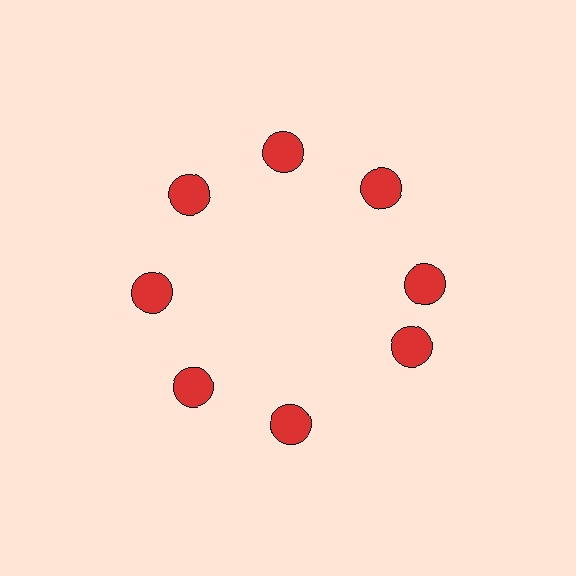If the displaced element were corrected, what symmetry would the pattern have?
It would have 8-fold rotational symmetry — the pattern would map onto itself every 45 degrees.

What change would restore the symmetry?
The symmetry would be restored by rotating it back into even spacing with its neighbors so that all 8 circles sit at equal angles and equal distance from the center.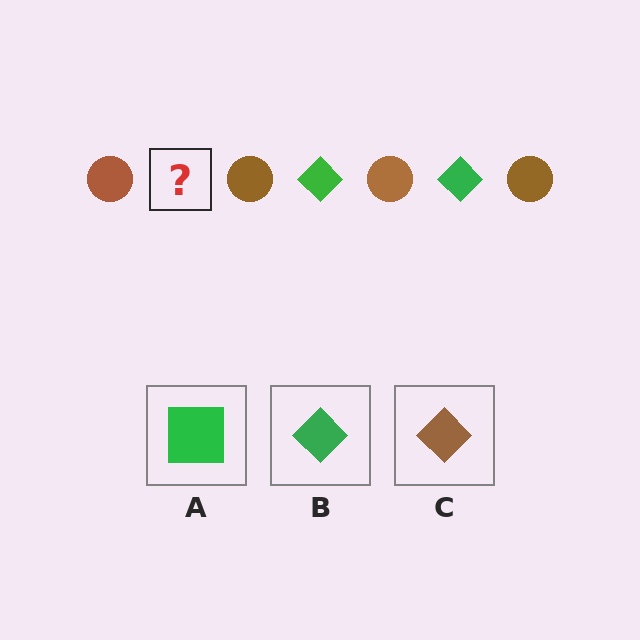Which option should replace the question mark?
Option B.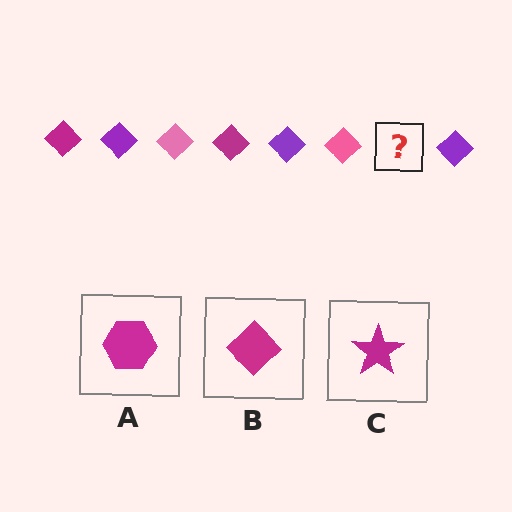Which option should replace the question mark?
Option B.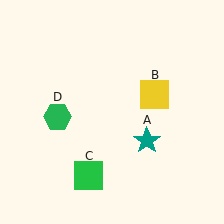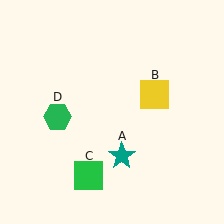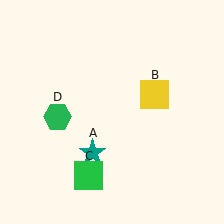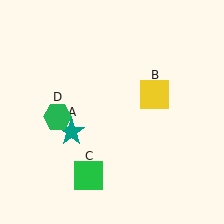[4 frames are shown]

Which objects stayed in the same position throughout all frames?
Yellow square (object B) and green square (object C) and green hexagon (object D) remained stationary.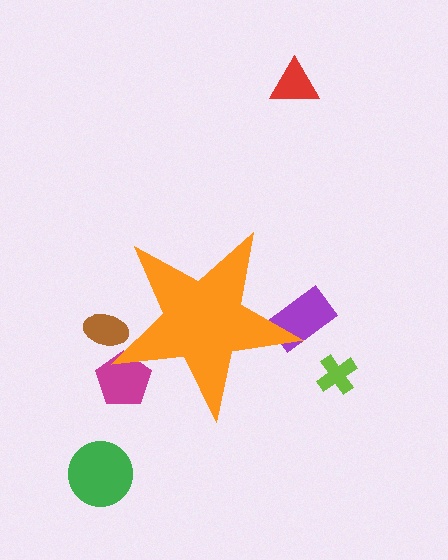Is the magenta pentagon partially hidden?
Yes, the magenta pentagon is partially hidden behind the orange star.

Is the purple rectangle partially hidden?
Yes, the purple rectangle is partially hidden behind the orange star.